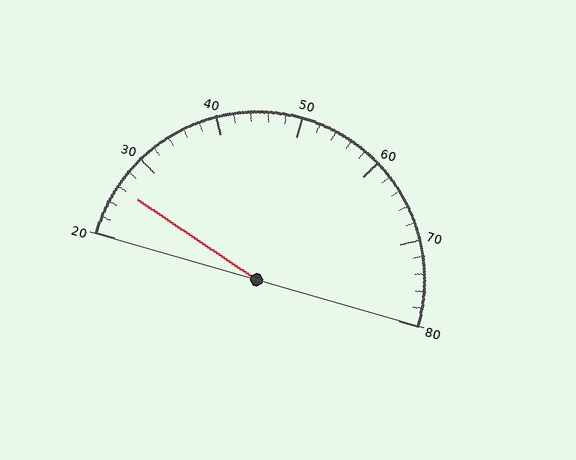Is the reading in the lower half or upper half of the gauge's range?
The reading is in the lower half of the range (20 to 80).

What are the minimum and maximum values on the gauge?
The gauge ranges from 20 to 80.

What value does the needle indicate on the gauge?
The needle indicates approximately 26.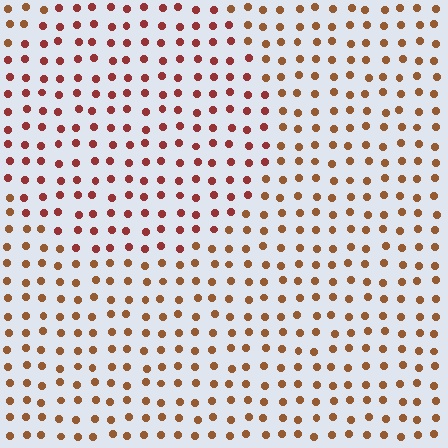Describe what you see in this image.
The image is filled with small brown elements in a uniform arrangement. A circle-shaped region is visible where the elements are tinted to a slightly different hue, forming a subtle color boundary.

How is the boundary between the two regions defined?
The boundary is defined purely by a slight shift in hue (about 27 degrees). Spacing, size, and orientation are identical on both sides.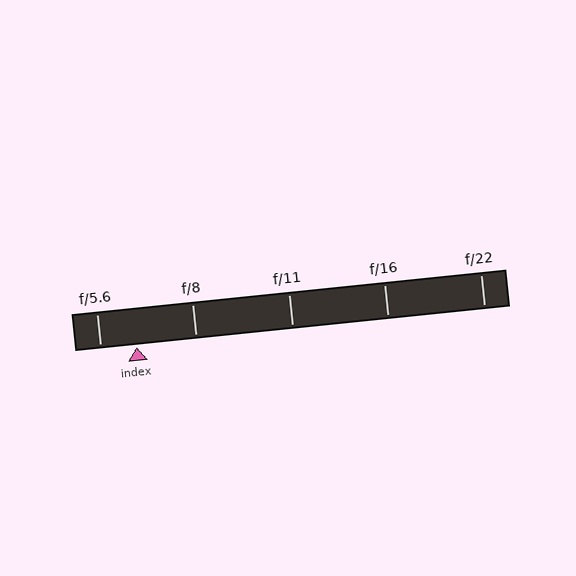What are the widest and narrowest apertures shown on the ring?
The widest aperture shown is f/5.6 and the narrowest is f/22.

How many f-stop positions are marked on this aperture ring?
There are 5 f-stop positions marked.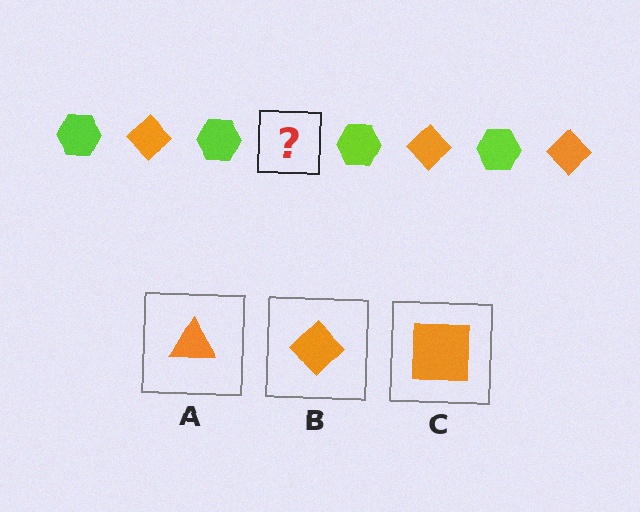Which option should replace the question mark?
Option B.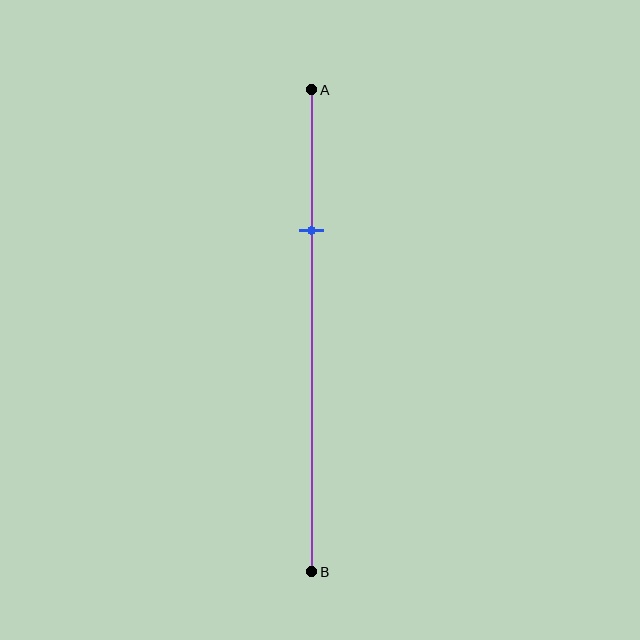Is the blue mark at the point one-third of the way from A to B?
No, the mark is at about 30% from A, not at the 33% one-third point.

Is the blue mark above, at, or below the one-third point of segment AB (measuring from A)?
The blue mark is above the one-third point of segment AB.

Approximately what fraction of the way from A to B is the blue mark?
The blue mark is approximately 30% of the way from A to B.